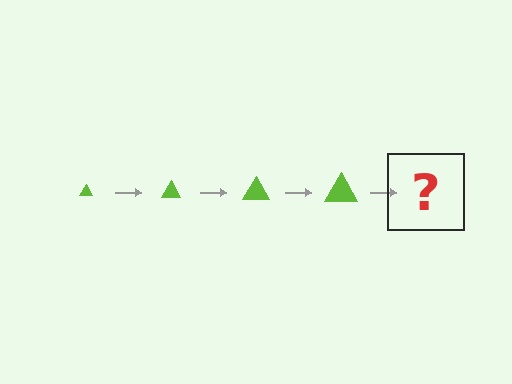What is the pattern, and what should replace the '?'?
The pattern is that the triangle gets progressively larger each step. The '?' should be a lime triangle, larger than the previous one.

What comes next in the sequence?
The next element should be a lime triangle, larger than the previous one.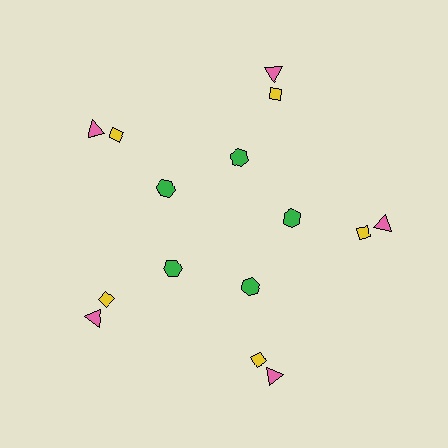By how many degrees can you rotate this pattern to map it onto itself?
The pattern maps onto itself every 72 degrees of rotation.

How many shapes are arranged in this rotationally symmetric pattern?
There are 15 shapes, arranged in 5 groups of 3.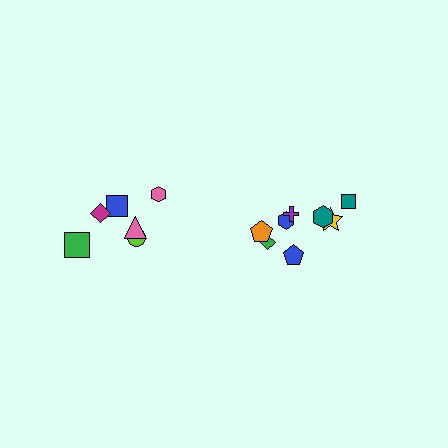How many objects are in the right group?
There are 8 objects.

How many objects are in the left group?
There are 6 objects.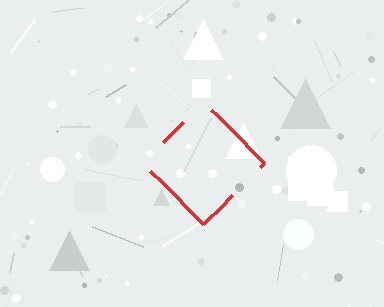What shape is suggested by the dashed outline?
The dashed outline suggests a diamond.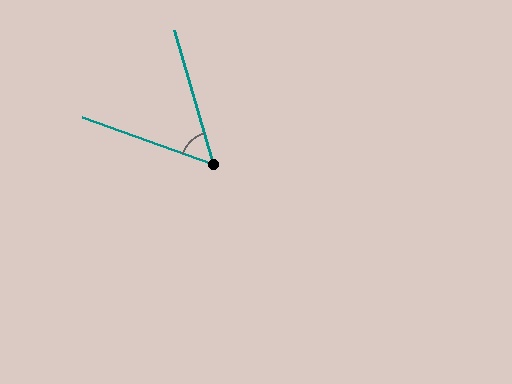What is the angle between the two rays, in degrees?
Approximately 54 degrees.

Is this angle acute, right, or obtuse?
It is acute.